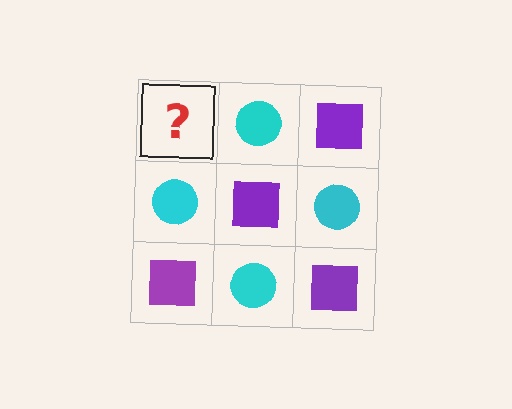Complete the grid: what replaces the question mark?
The question mark should be replaced with a purple square.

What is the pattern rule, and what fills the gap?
The rule is that it alternates purple square and cyan circle in a checkerboard pattern. The gap should be filled with a purple square.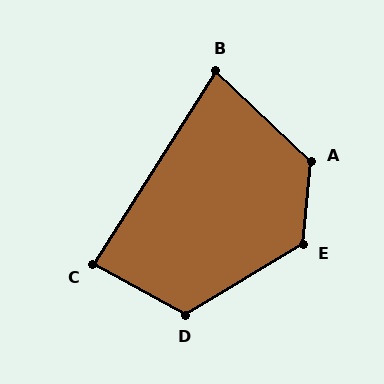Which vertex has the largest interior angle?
A, at approximately 128 degrees.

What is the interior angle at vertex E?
Approximately 126 degrees (obtuse).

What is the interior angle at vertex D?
Approximately 121 degrees (obtuse).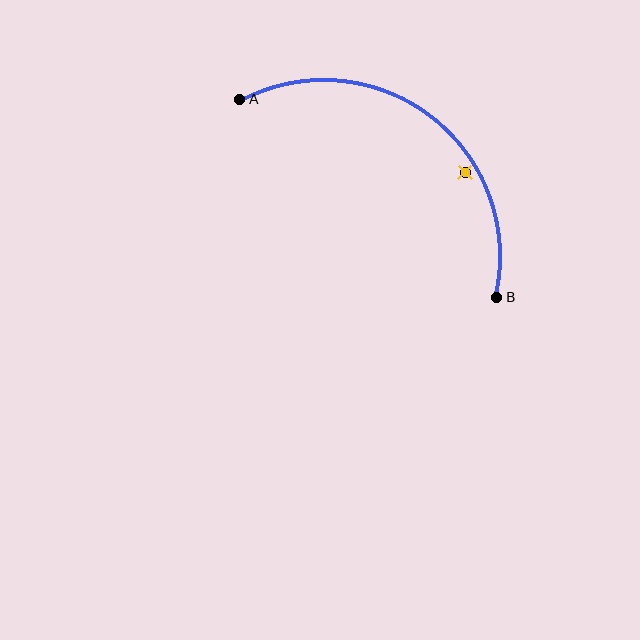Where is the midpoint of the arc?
The arc midpoint is the point on the curve farthest from the straight line joining A and B. It sits above and to the right of that line.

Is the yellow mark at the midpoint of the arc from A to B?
No — the yellow mark does not lie on the arc at all. It sits slightly inside the curve.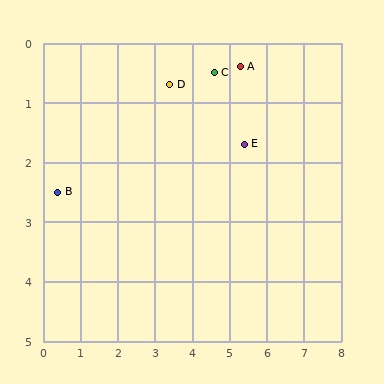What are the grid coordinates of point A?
Point A is at approximately (5.3, 0.4).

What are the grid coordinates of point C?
Point C is at approximately (4.6, 0.5).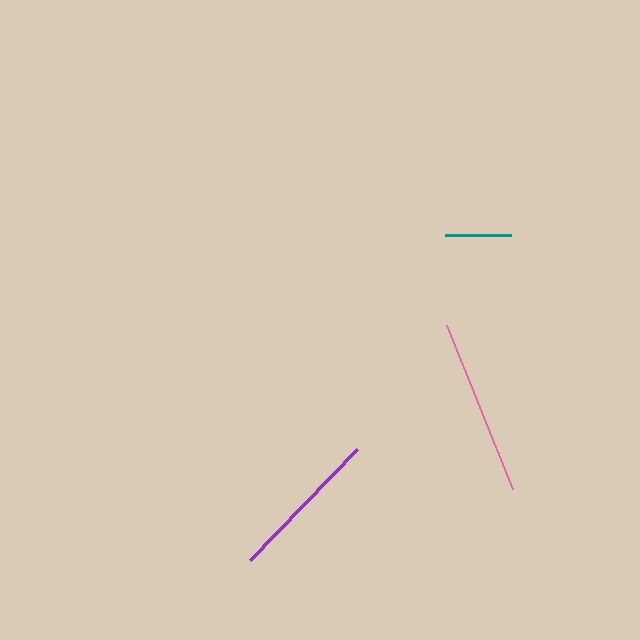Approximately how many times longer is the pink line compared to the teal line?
The pink line is approximately 2.7 times the length of the teal line.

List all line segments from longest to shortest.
From longest to shortest: pink, purple, teal.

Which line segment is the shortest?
The teal line is the shortest at approximately 66 pixels.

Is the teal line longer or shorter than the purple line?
The purple line is longer than the teal line.